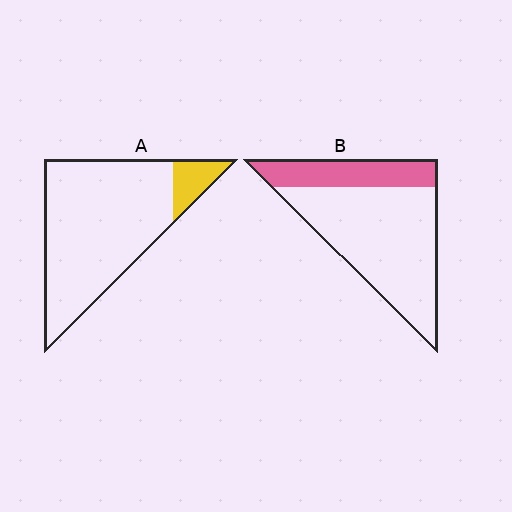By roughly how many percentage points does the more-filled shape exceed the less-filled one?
By roughly 15 percentage points (B over A).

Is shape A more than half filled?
No.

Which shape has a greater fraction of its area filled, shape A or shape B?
Shape B.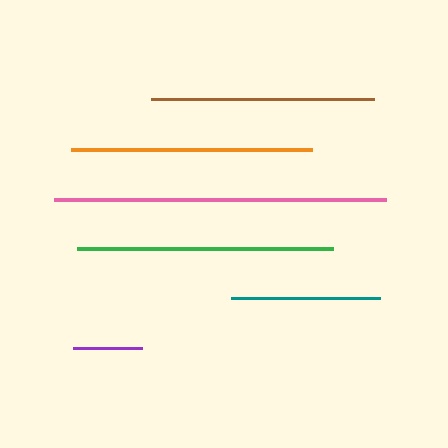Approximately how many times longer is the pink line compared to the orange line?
The pink line is approximately 1.4 times the length of the orange line.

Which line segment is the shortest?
The purple line is the shortest at approximately 70 pixels.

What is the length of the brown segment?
The brown segment is approximately 223 pixels long.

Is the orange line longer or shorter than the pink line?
The pink line is longer than the orange line.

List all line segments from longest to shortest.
From longest to shortest: pink, green, orange, brown, teal, purple.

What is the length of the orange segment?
The orange segment is approximately 241 pixels long.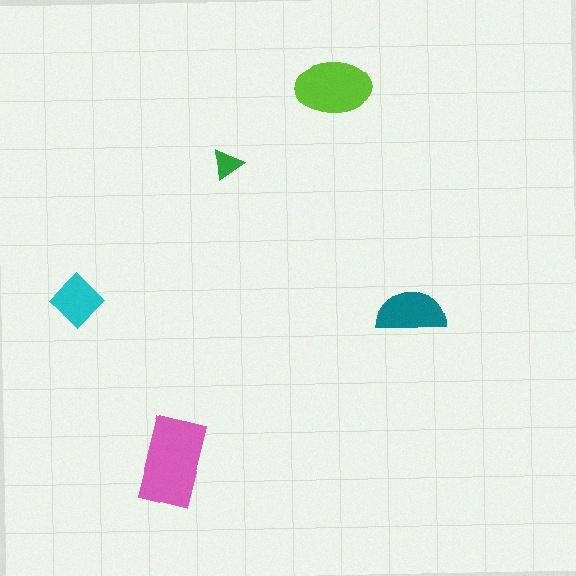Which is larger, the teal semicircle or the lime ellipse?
The lime ellipse.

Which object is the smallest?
The green triangle.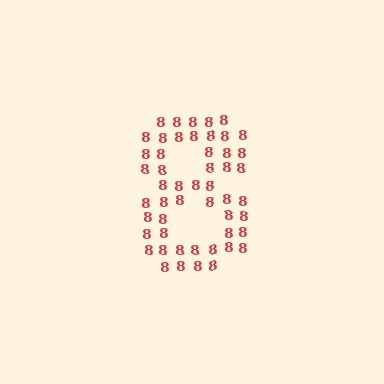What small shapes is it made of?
It is made of small digit 8's.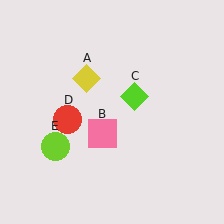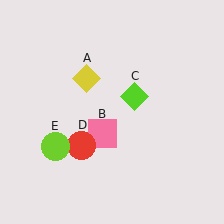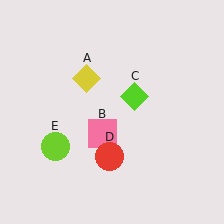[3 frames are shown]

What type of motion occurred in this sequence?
The red circle (object D) rotated counterclockwise around the center of the scene.